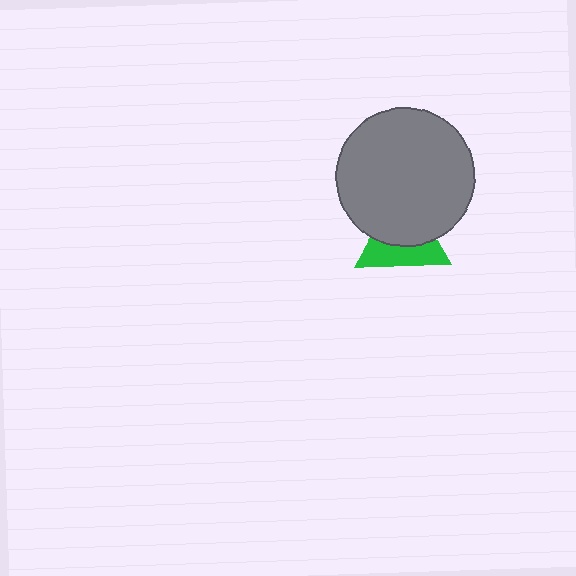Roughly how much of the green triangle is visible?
A small part of it is visible (roughly 44%).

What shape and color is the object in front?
The object in front is a gray circle.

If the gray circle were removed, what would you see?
You would see the complete green triangle.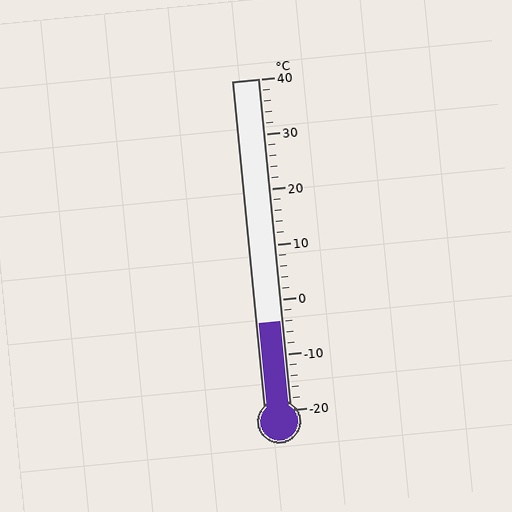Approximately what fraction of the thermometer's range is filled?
The thermometer is filled to approximately 25% of its range.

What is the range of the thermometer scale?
The thermometer scale ranges from -20°C to 40°C.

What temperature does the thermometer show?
The thermometer shows approximately -4°C.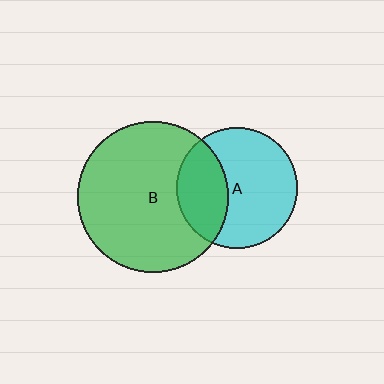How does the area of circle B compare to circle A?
Approximately 1.5 times.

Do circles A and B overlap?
Yes.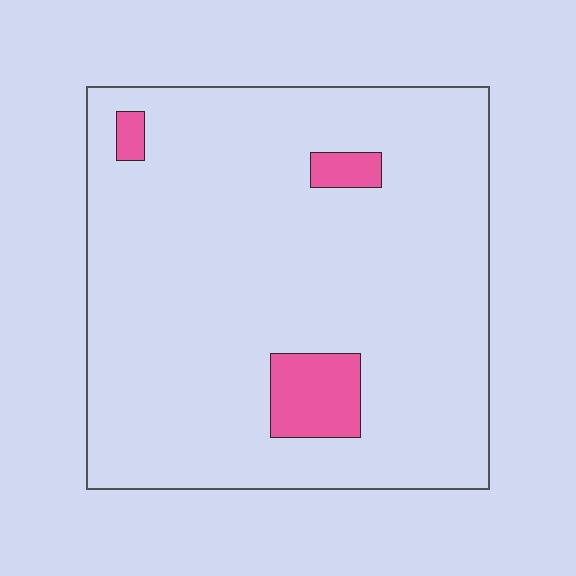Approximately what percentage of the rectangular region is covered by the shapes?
Approximately 5%.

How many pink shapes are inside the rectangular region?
3.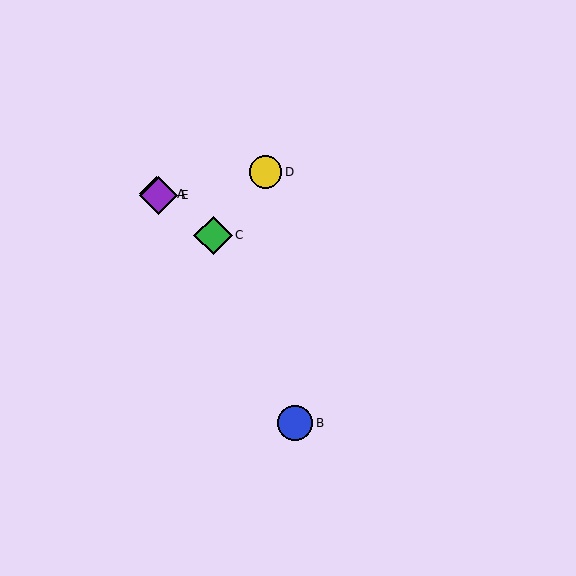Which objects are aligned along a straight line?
Objects A, C, E are aligned along a straight line.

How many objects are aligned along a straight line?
3 objects (A, C, E) are aligned along a straight line.